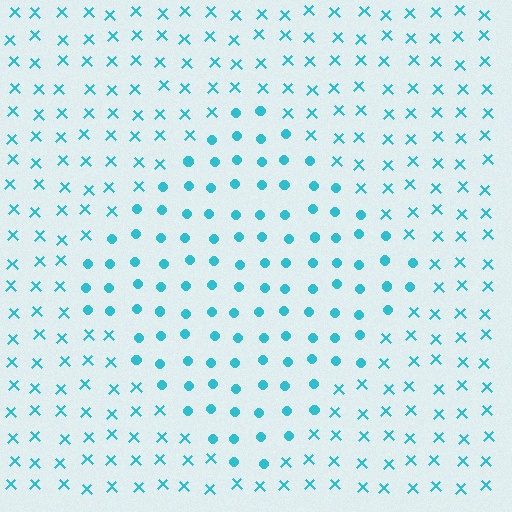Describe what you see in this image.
The image is filled with small cyan elements arranged in a uniform grid. A diamond-shaped region contains circles, while the surrounding area contains X marks. The boundary is defined purely by the change in element shape.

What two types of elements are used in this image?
The image uses circles inside the diamond region and X marks outside it.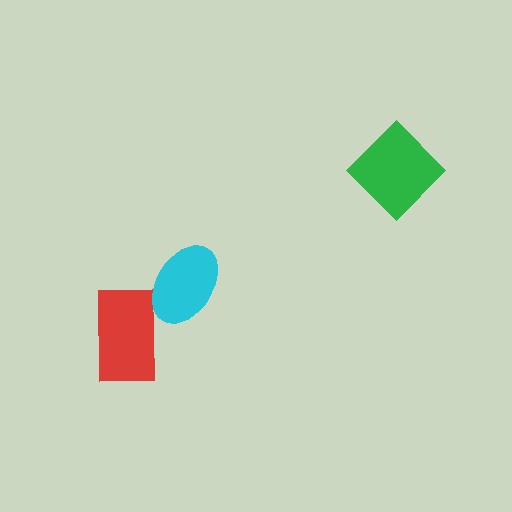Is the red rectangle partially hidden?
Yes, it is partially covered by another shape.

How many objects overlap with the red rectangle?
1 object overlaps with the red rectangle.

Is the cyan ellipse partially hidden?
No, no other shape covers it.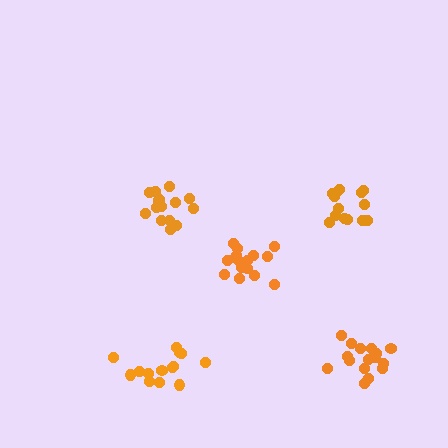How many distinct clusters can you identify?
There are 5 distinct clusters.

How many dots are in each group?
Group 1: 15 dots, Group 2: 14 dots, Group 3: 14 dots, Group 4: 17 dots, Group 5: 16 dots (76 total).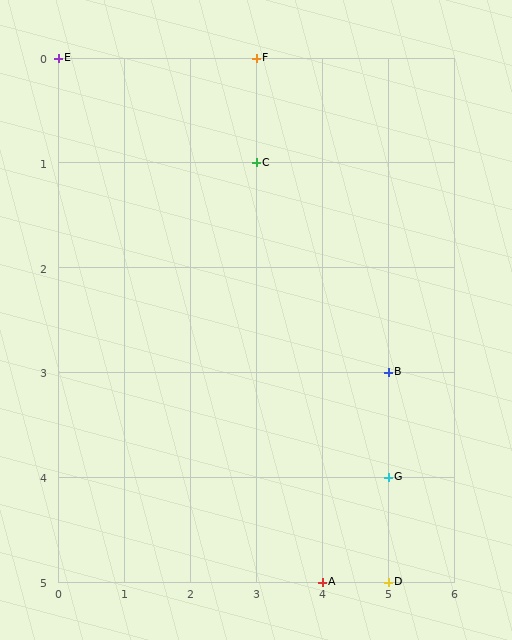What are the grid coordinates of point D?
Point D is at grid coordinates (5, 5).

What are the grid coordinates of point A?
Point A is at grid coordinates (4, 5).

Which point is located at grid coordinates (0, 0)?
Point E is at (0, 0).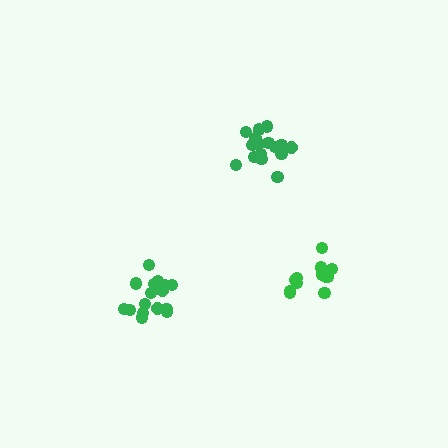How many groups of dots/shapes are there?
There are 3 groups.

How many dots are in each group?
Group 1: 18 dots, Group 2: 16 dots, Group 3: 14 dots (48 total).